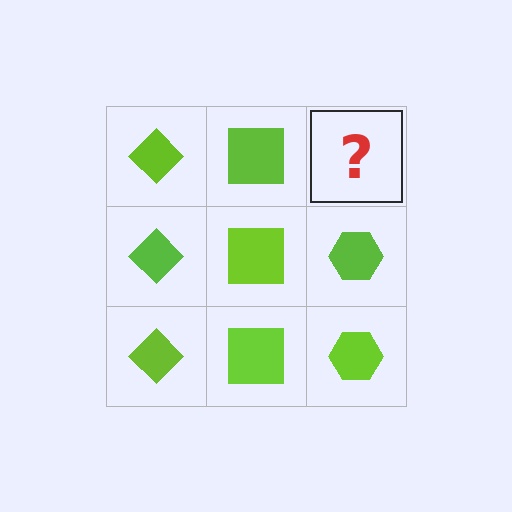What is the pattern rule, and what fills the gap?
The rule is that each column has a consistent shape. The gap should be filled with a lime hexagon.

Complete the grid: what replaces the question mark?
The question mark should be replaced with a lime hexagon.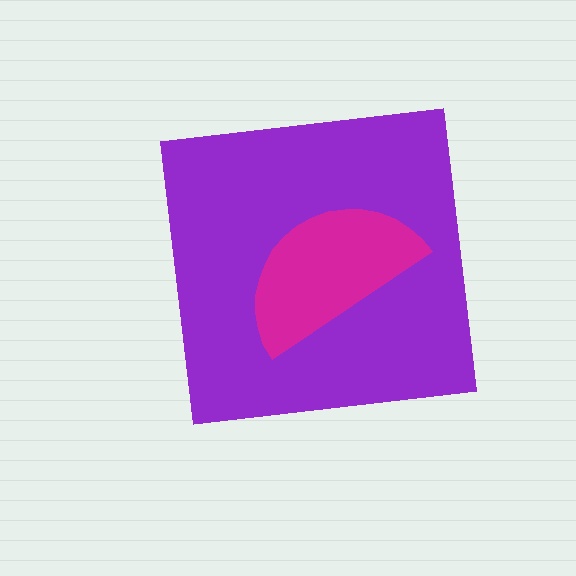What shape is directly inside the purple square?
The magenta semicircle.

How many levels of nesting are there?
2.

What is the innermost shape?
The magenta semicircle.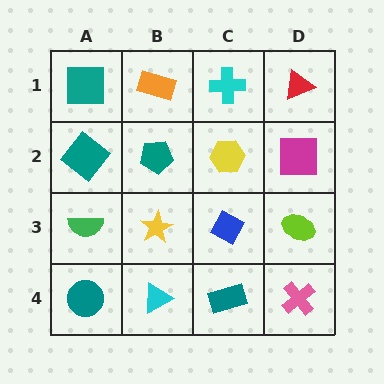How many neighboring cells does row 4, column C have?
3.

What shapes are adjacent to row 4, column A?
A green semicircle (row 3, column A), a cyan triangle (row 4, column B).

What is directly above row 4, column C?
A blue diamond.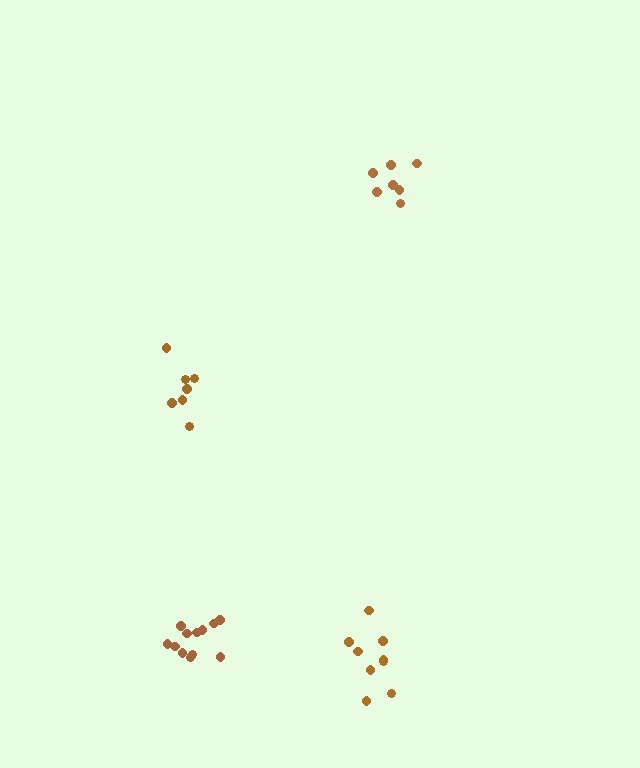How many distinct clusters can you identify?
There are 4 distinct clusters.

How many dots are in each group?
Group 1: 9 dots, Group 2: 7 dots, Group 3: 12 dots, Group 4: 7 dots (35 total).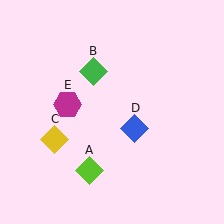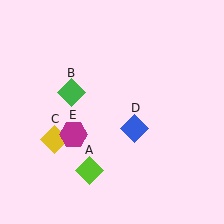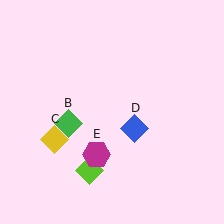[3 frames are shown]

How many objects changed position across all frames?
2 objects changed position: green diamond (object B), magenta hexagon (object E).